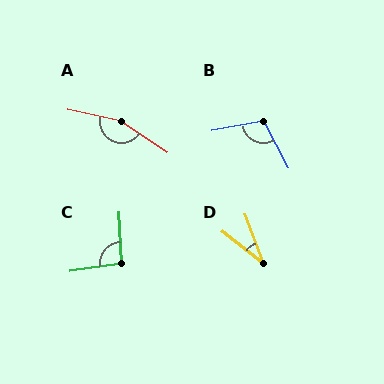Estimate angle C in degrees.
Approximately 95 degrees.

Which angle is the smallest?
D, at approximately 32 degrees.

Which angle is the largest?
A, at approximately 158 degrees.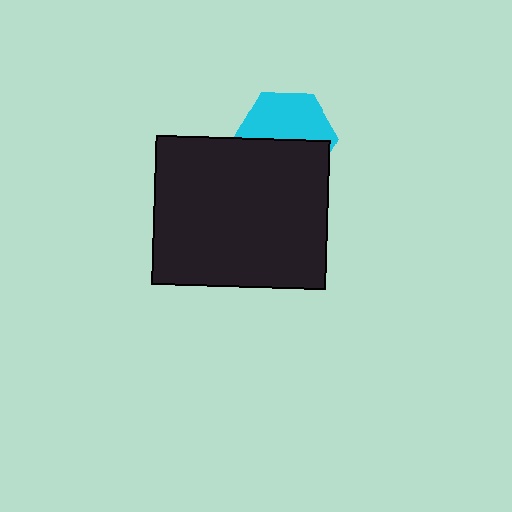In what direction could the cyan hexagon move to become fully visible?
The cyan hexagon could move up. That would shift it out from behind the black rectangle entirely.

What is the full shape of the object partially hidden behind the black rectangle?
The partially hidden object is a cyan hexagon.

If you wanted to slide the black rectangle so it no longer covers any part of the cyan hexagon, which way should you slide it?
Slide it down — that is the most direct way to separate the two shapes.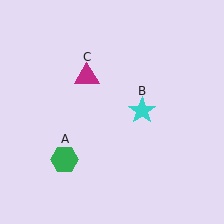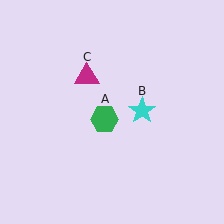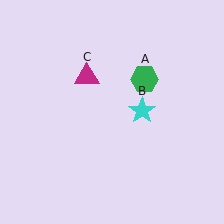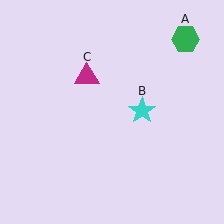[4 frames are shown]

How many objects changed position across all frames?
1 object changed position: green hexagon (object A).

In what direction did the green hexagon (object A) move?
The green hexagon (object A) moved up and to the right.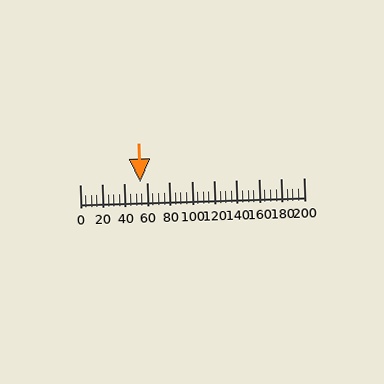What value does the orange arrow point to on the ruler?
The orange arrow points to approximately 54.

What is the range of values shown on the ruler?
The ruler shows values from 0 to 200.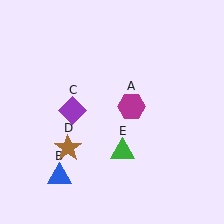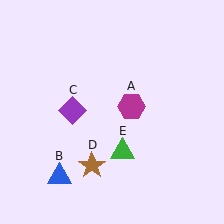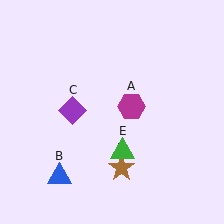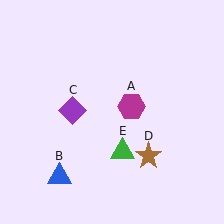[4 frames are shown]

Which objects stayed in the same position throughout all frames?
Magenta hexagon (object A) and blue triangle (object B) and purple diamond (object C) and green triangle (object E) remained stationary.